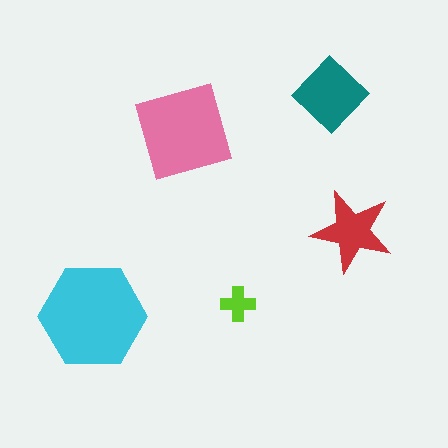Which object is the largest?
The cyan hexagon.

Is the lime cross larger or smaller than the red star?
Smaller.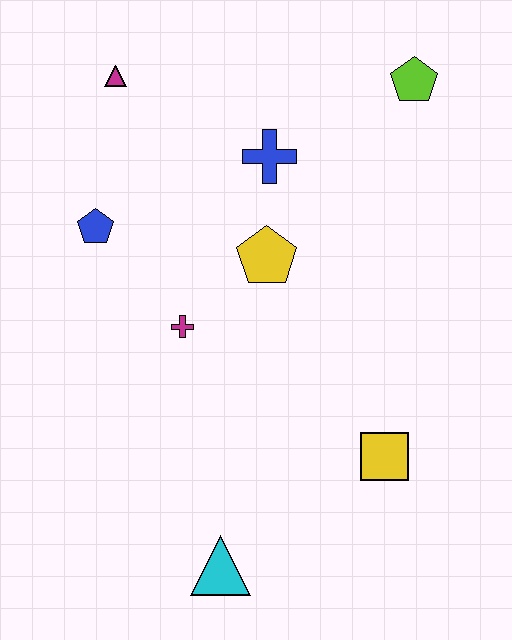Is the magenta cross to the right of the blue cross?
No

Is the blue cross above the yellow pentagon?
Yes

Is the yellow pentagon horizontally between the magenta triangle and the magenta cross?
No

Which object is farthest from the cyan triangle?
The lime pentagon is farthest from the cyan triangle.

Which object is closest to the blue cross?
The yellow pentagon is closest to the blue cross.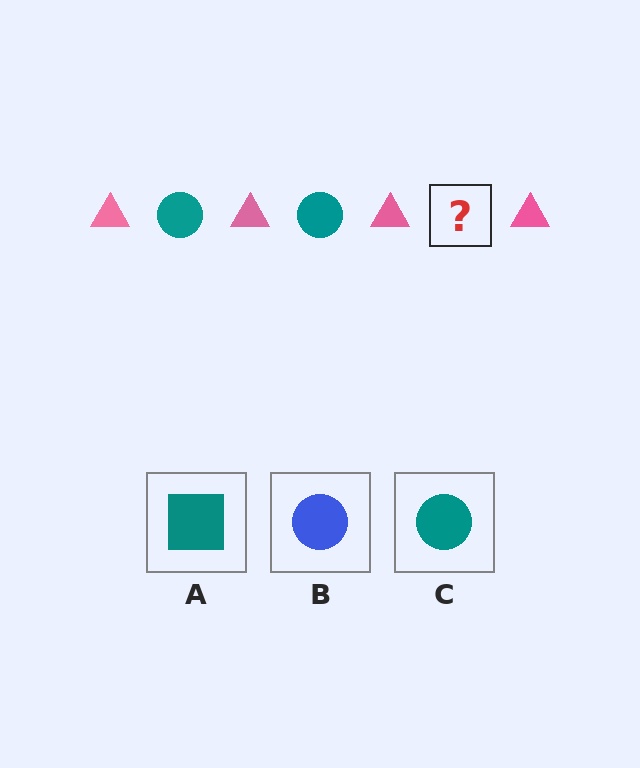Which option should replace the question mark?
Option C.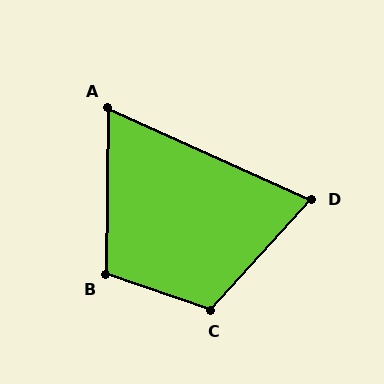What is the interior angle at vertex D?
Approximately 72 degrees (acute).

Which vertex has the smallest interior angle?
A, at approximately 66 degrees.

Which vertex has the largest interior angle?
C, at approximately 114 degrees.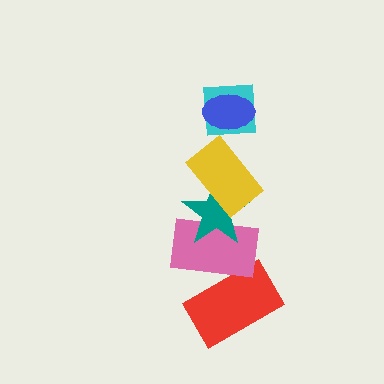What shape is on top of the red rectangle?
The pink rectangle is on top of the red rectangle.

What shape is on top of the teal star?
The yellow rectangle is on top of the teal star.